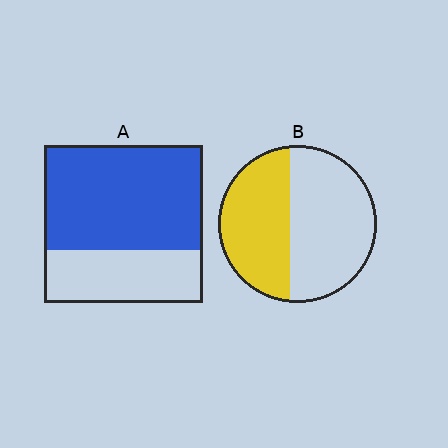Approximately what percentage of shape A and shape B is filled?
A is approximately 65% and B is approximately 45%.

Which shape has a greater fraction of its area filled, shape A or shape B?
Shape A.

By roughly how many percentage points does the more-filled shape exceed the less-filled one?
By roughly 20 percentage points (A over B).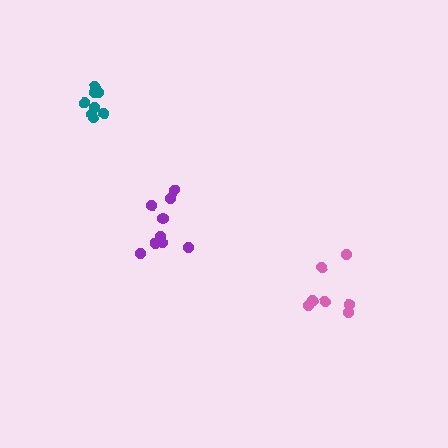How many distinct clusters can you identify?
There are 3 distinct clusters.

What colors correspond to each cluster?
The clusters are colored: purple, pink, teal.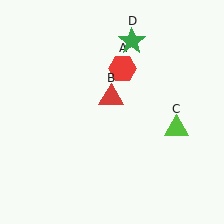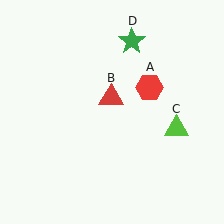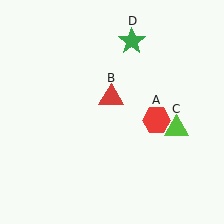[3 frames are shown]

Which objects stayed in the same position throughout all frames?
Red triangle (object B) and lime triangle (object C) and green star (object D) remained stationary.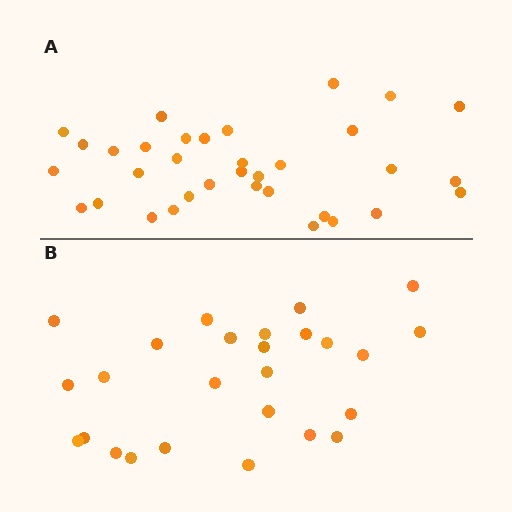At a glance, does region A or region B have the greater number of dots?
Region A (the top region) has more dots.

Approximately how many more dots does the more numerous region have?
Region A has roughly 8 or so more dots than region B.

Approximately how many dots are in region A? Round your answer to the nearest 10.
About 30 dots. (The exact count is 34, which rounds to 30.)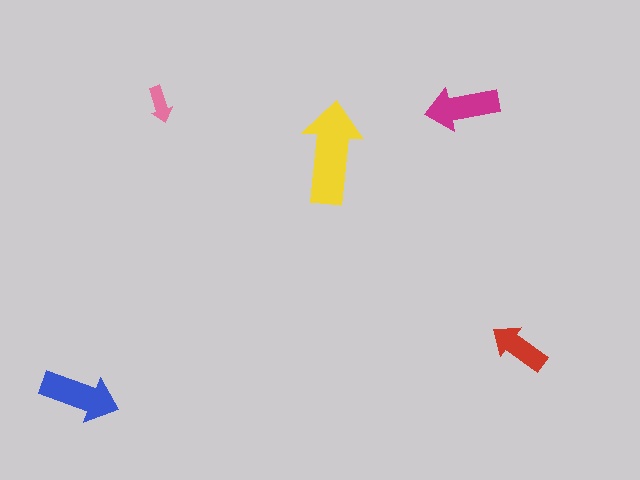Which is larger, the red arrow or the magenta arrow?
The magenta one.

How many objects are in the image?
There are 5 objects in the image.